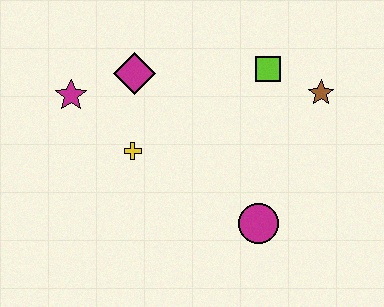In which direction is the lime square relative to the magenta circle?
The lime square is above the magenta circle.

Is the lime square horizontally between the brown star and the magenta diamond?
Yes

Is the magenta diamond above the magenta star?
Yes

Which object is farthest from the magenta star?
The brown star is farthest from the magenta star.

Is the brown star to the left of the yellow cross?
No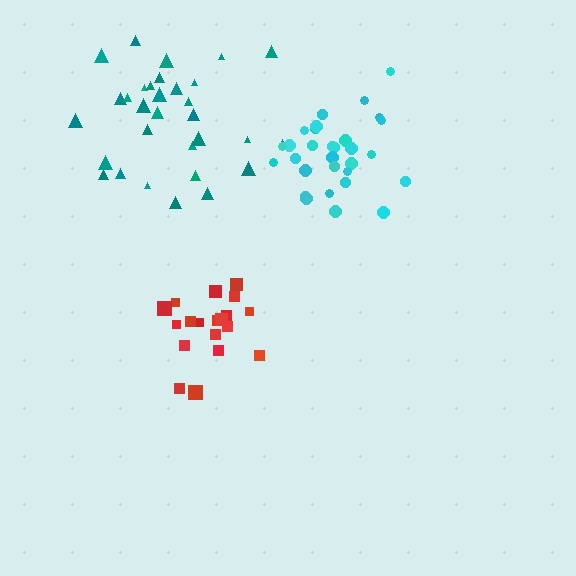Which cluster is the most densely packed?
Cyan.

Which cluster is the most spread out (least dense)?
Teal.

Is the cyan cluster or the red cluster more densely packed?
Cyan.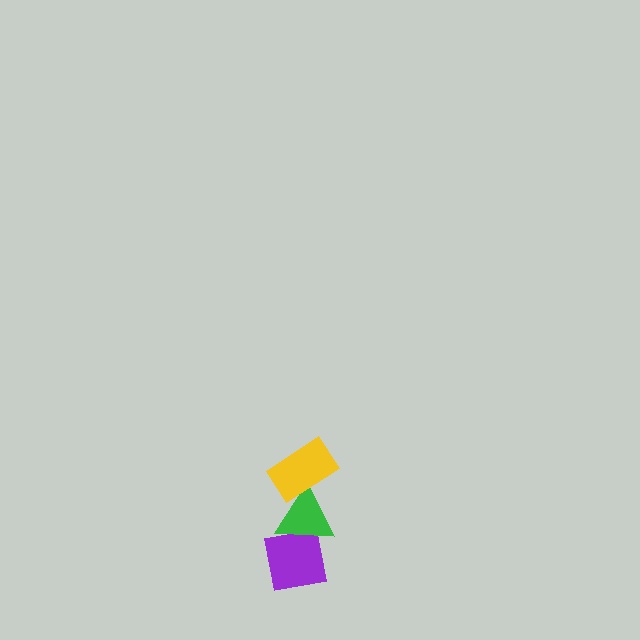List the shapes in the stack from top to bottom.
From top to bottom: the yellow rectangle, the green triangle, the purple square.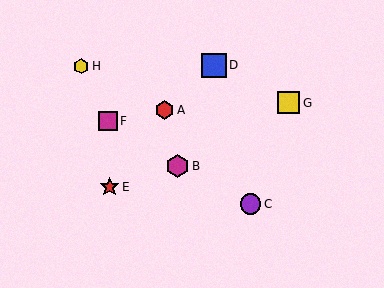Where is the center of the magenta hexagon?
The center of the magenta hexagon is at (177, 166).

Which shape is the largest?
The blue square (labeled D) is the largest.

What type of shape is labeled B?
Shape B is a magenta hexagon.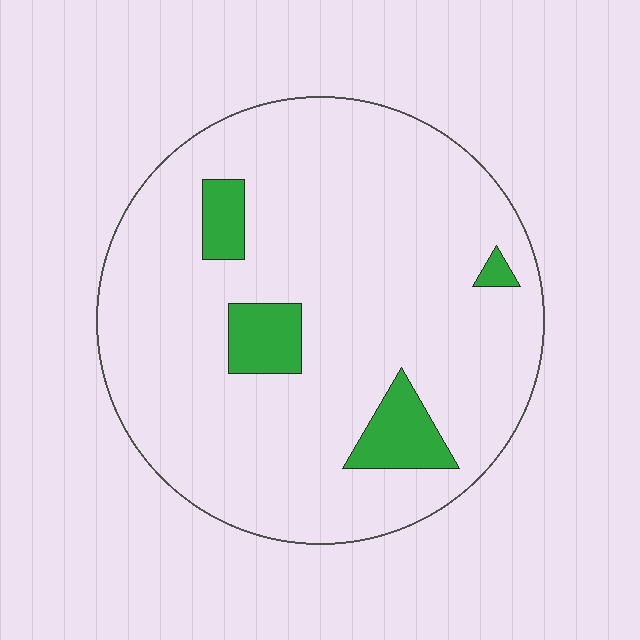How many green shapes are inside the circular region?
4.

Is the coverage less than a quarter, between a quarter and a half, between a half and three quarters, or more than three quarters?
Less than a quarter.